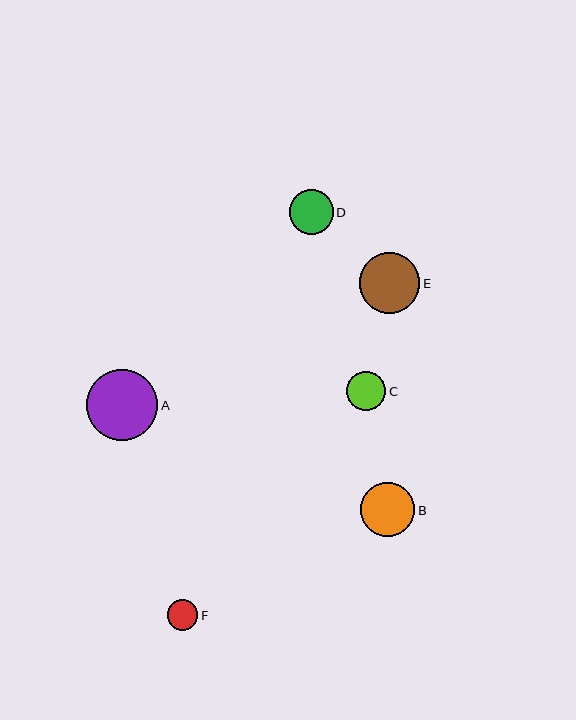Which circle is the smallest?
Circle F is the smallest with a size of approximately 30 pixels.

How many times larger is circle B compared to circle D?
Circle B is approximately 1.2 times the size of circle D.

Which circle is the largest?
Circle A is the largest with a size of approximately 71 pixels.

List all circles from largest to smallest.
From largest to smallest: A, E, B, D, C, F.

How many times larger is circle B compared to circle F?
Circle B is approximately 1.8 times the size of circle F.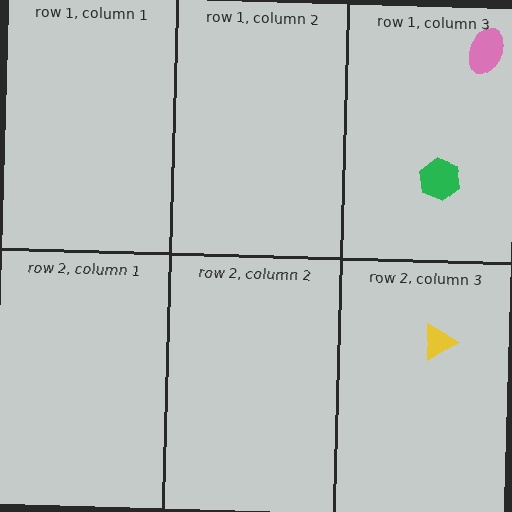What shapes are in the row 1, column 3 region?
The green hexagon, the pink ellipse.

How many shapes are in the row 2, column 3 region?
1.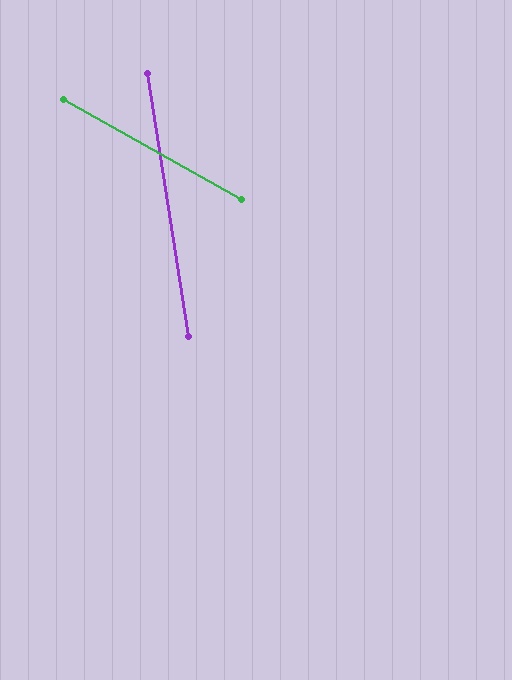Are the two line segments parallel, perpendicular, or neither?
Neither parallel nor perpendicular — they differ by about 52°.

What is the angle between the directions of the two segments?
Approximately 52 degrees.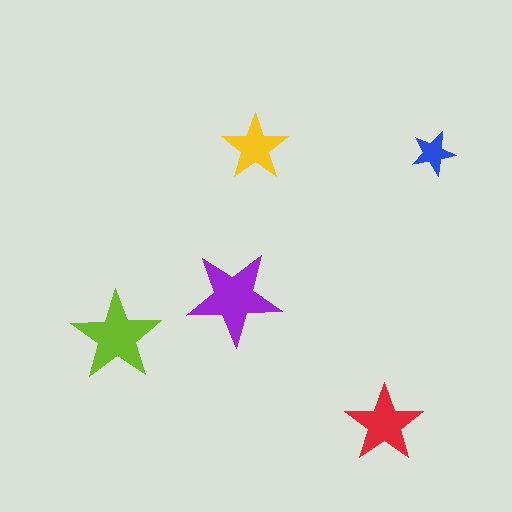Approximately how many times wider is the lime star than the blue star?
About 2 times wider.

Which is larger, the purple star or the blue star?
The purple one.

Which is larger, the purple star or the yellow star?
The purple one.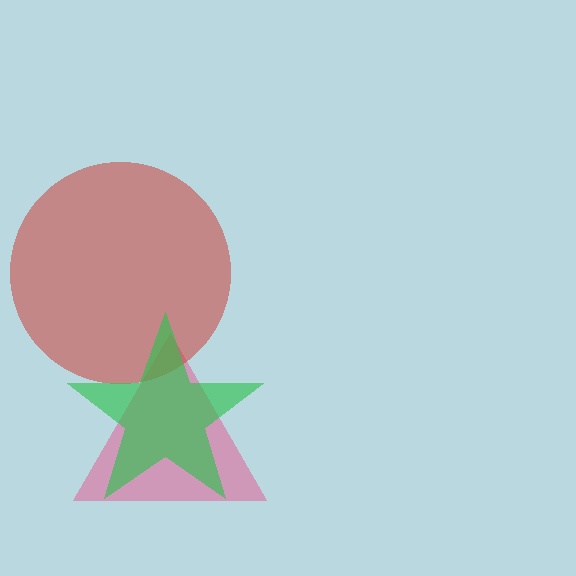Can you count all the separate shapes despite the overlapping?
Yes, there are 3 separate shapes.